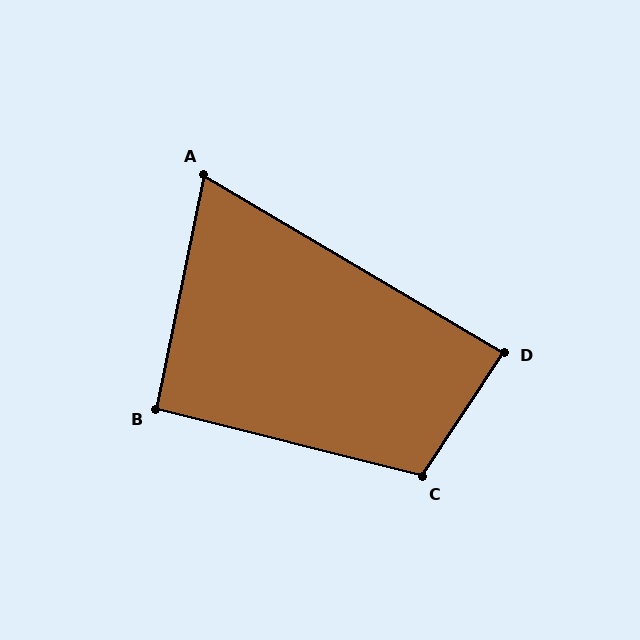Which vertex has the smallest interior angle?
A, at approximately 71 degrees.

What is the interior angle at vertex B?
Approximately 93 degrees (approximately right).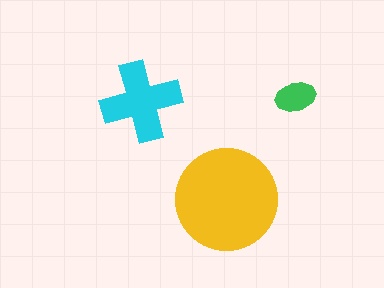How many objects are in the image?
There are 3 objects in the image.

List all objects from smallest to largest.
The green ellipse, the cyan cross, the yellow circle.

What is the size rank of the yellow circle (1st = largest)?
1st.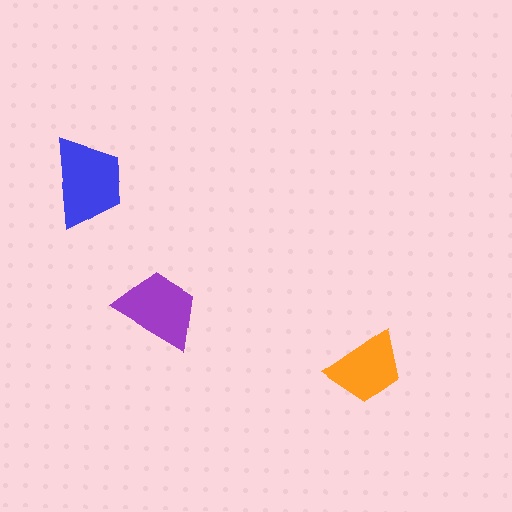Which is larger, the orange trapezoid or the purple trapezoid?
The purple one.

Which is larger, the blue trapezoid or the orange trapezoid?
The blue one.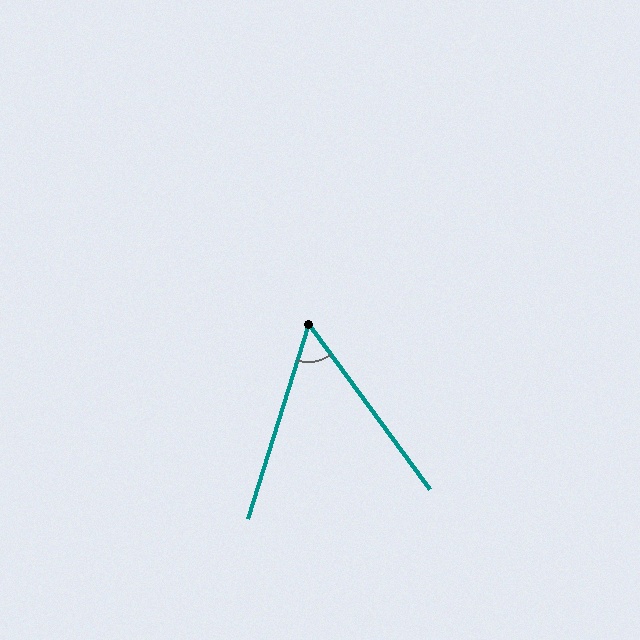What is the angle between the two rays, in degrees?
Approximately 54 degrees.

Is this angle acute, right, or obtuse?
It is acute.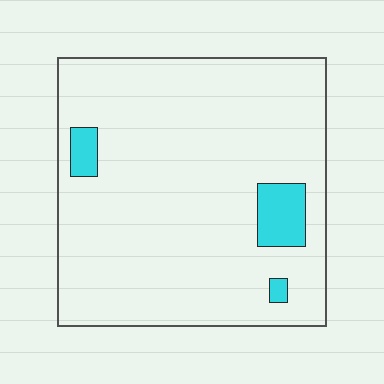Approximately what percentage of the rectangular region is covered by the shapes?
Approximately 5%.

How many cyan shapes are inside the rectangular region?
3.